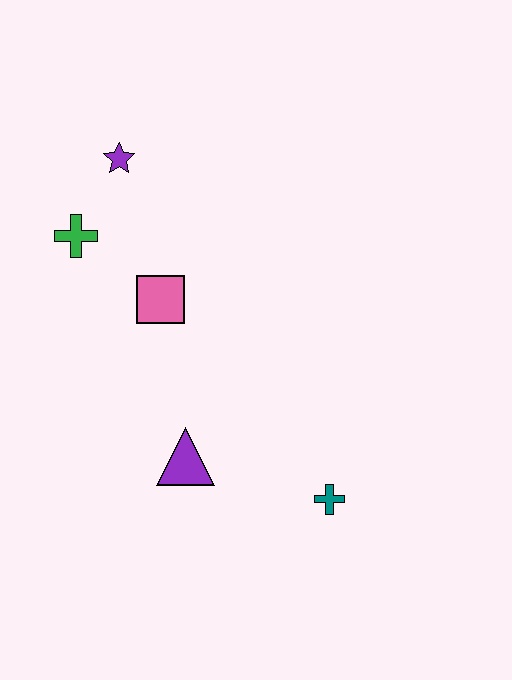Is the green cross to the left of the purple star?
Yes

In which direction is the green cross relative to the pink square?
The green cross is to the left of the pink square.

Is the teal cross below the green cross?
Yes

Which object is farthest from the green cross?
The teal cross is farthest from the green cross.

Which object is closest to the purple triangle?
The teal cross is closest to the purple triangle.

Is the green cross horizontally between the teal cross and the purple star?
No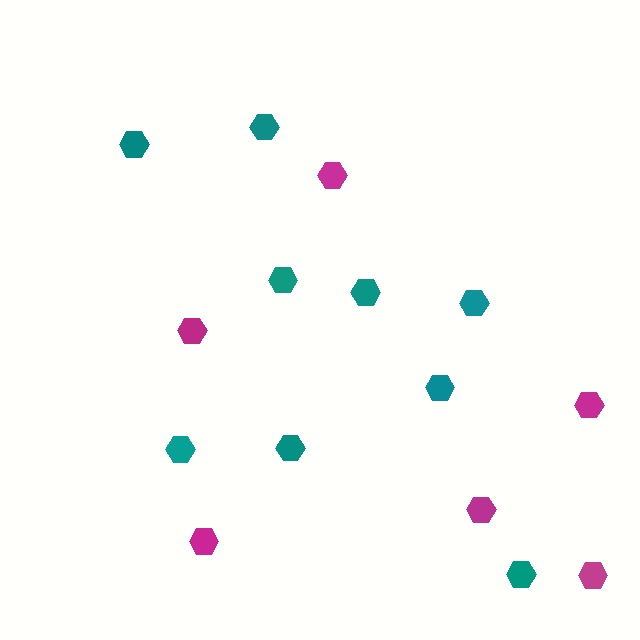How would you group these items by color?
There are 2 groups: one group of teal hexagons (9) and one group of magenta hexagons (6).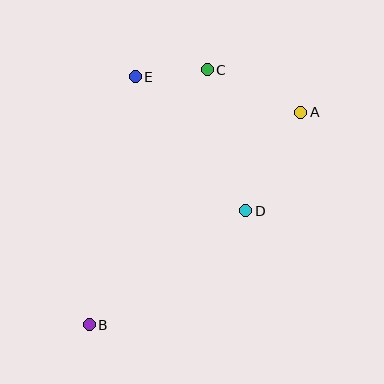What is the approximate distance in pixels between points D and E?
The distance between D and E is approximately 174 pixels.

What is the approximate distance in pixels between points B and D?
The distance between B and D is approximately 194 pixels.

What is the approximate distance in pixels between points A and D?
The distance between A and D is approximately 113 pixels.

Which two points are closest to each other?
Points C and E are closest to each other.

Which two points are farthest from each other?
Points A and B are farthest from each other.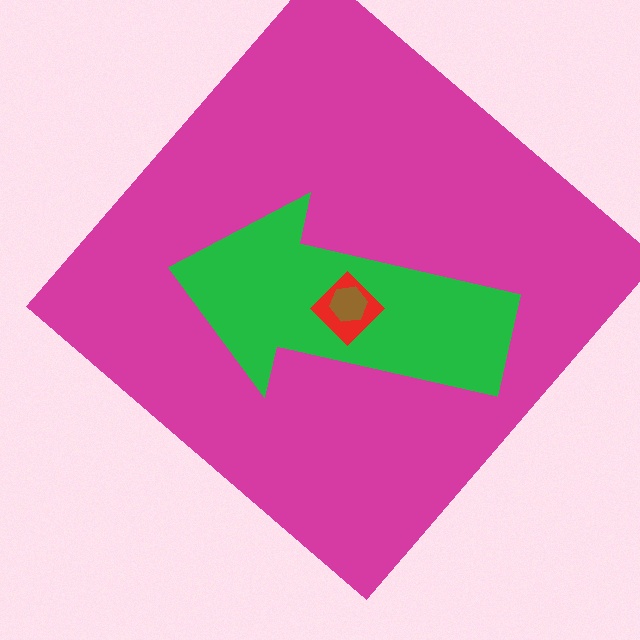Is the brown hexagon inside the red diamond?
Yes.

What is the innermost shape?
The brown hexagon.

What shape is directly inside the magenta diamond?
The green arrow.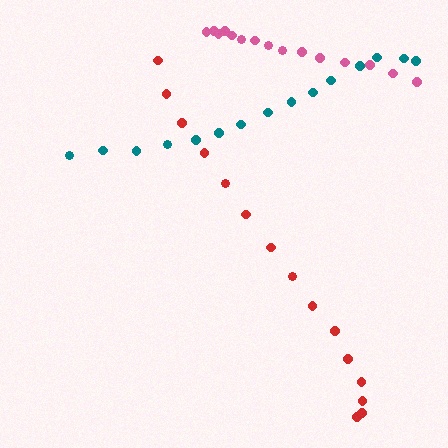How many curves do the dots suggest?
There are 3 distinct paths.